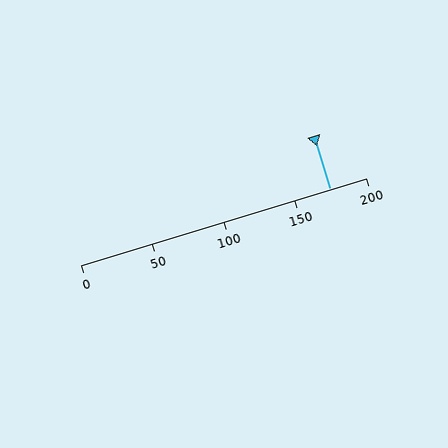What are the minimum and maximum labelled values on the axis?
The axis runs from 0 to 200.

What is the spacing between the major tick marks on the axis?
The major ticks are spaced 50 apart.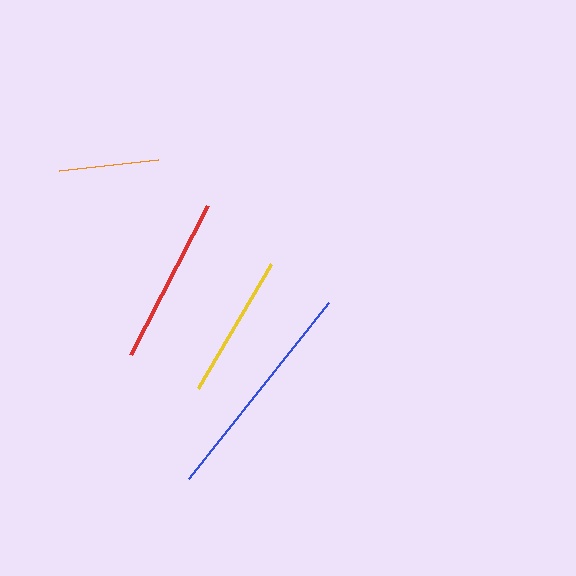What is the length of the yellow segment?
The yellow segment is approximately 144 pixels long.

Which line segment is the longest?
The blue line is the longest at approximately 225 pixels.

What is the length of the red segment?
The red segment is approximately 168 pixels long.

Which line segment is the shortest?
The orange line is the shortest at approximately 99 pixels.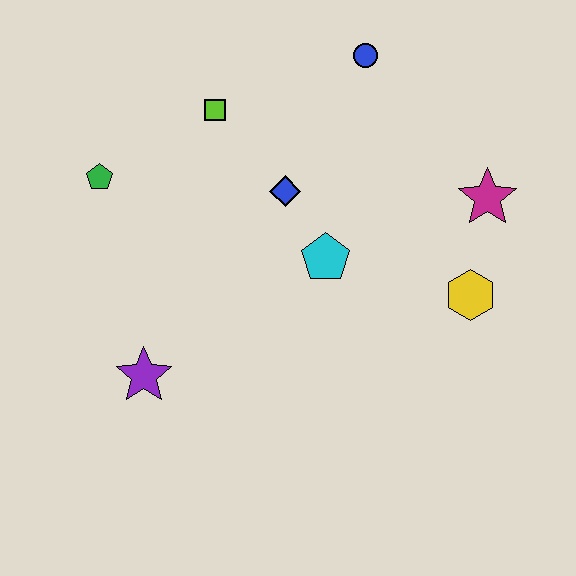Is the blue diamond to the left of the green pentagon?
No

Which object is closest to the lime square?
The blue diamond is closest to the lime square.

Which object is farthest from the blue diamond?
The purple star is farthest from the blue diamond.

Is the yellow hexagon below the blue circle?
Yes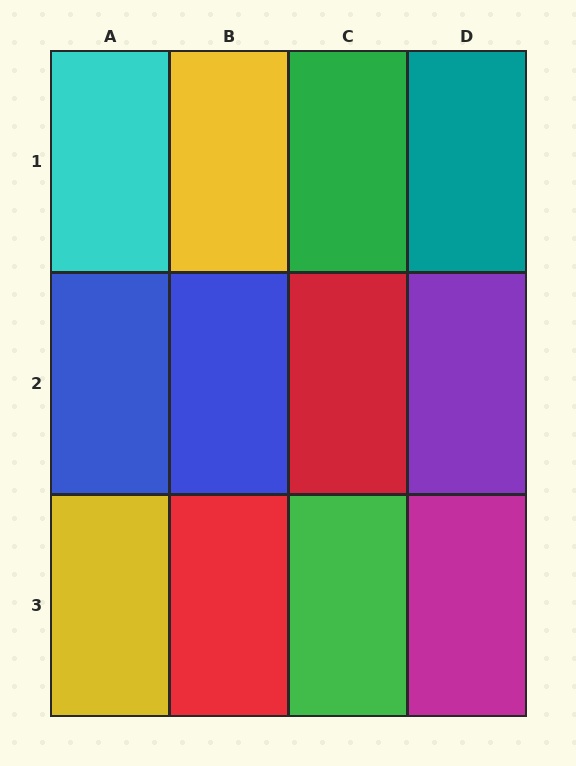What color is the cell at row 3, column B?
Red.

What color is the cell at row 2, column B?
Blue.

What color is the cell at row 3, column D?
Magenta.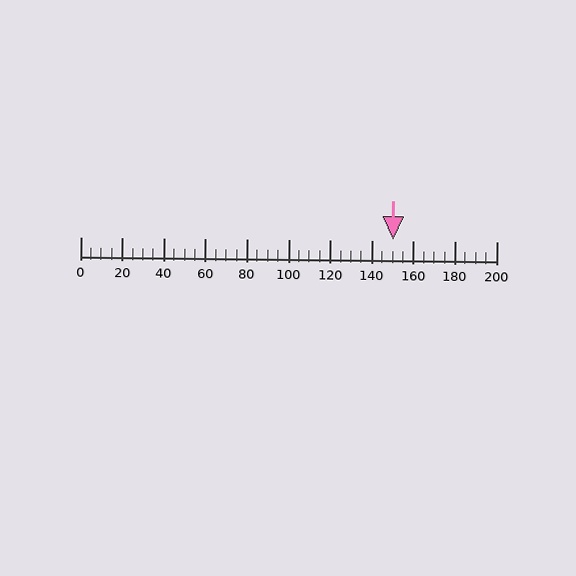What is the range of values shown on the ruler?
The ruler shows values from 0 to 200.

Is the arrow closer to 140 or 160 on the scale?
The arrow is closer to 160.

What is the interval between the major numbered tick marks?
The major tick marks are spaced 20 units apart.